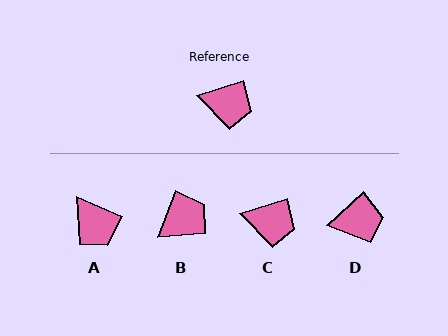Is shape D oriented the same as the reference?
No, it is off by about 25 degrees.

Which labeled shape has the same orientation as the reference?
C.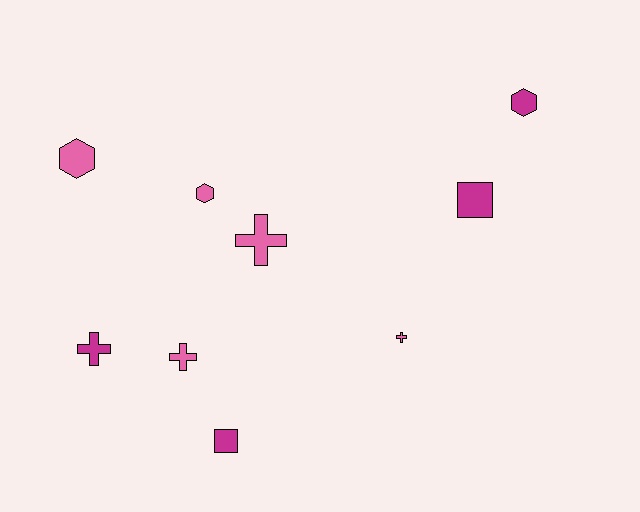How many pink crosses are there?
There are 3 pink crosses.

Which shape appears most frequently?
Cross, with 4 objects.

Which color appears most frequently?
Pink, with 5 objects.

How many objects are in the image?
There are 9 objects.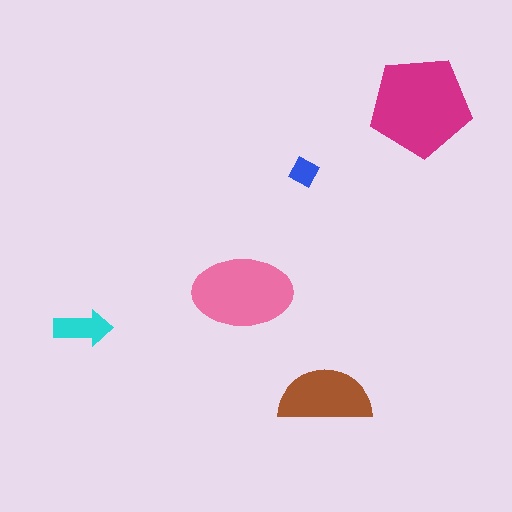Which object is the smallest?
The blue diamond.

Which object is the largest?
The magenta pentagon.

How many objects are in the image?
There are 5 objects in the image.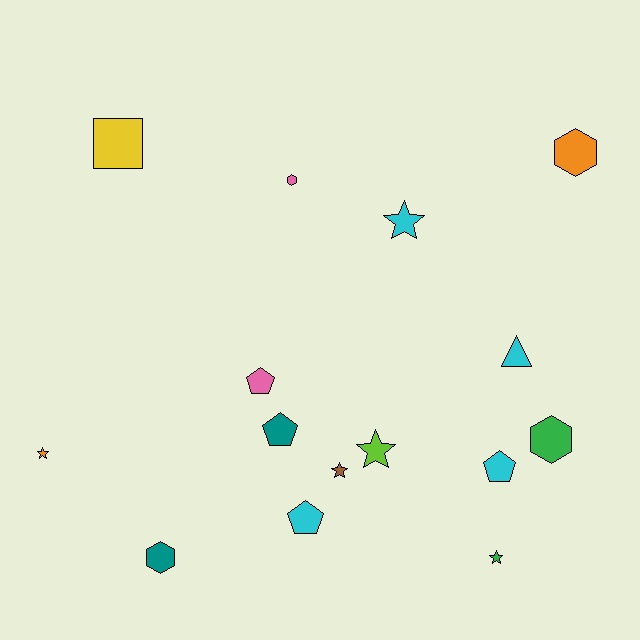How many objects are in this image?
There are 15 objects.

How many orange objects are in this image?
There are 2 orange objects.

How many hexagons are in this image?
There are 4 hexagons.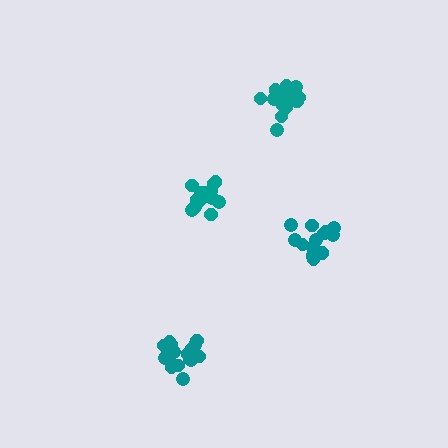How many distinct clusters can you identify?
There are 4 distinct clusters.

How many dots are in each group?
Group 1: 13 dots, Group 2: 16 dots, Group 3: 15 dots, Group 4: 14 dots (58 total).